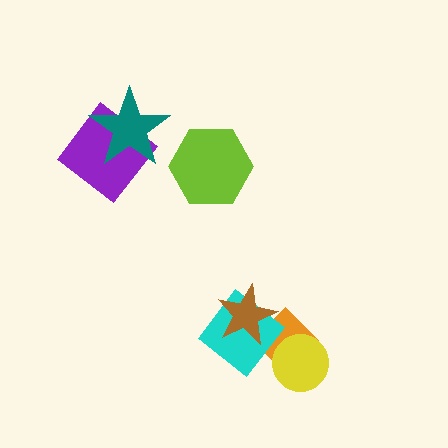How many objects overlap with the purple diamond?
1 object overlaps with the purple diamond.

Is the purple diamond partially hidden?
Yes, it is partially covered by another shape.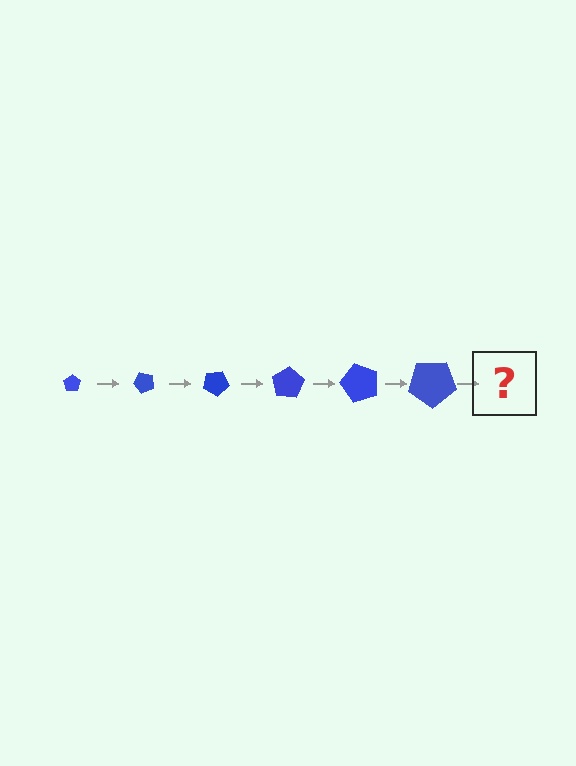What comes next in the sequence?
The next element should be a pentagon, larger than the previous one and rotated 300 degrees from the start.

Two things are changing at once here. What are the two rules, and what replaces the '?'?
The two rules are that the pentagon grows larger each step and it rotates 50 degrees each step. The '?' should be a pentagon, larger than the previous one and rotated 300 degrees from the start.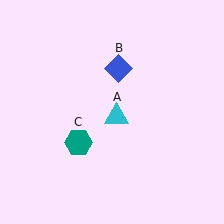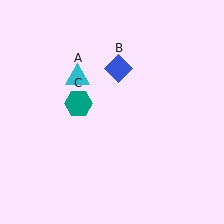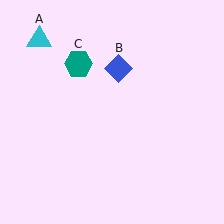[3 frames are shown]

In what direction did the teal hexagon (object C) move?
The teal hexagon (object C) moved up.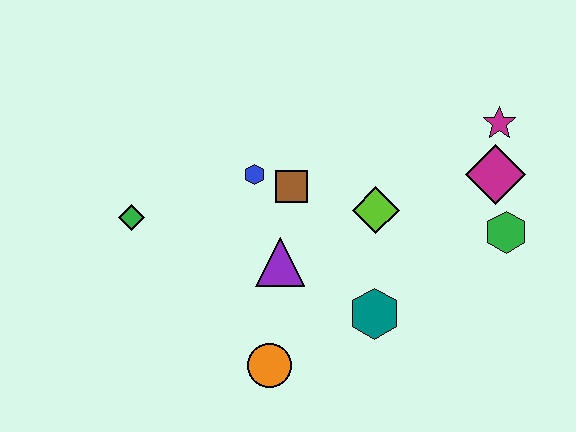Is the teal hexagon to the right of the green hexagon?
No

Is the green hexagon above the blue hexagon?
No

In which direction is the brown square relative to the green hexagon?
The brown square is to the left of the green hexagon.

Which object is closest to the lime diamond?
The brown square is closest to the lime diamond.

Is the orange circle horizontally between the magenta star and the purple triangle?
No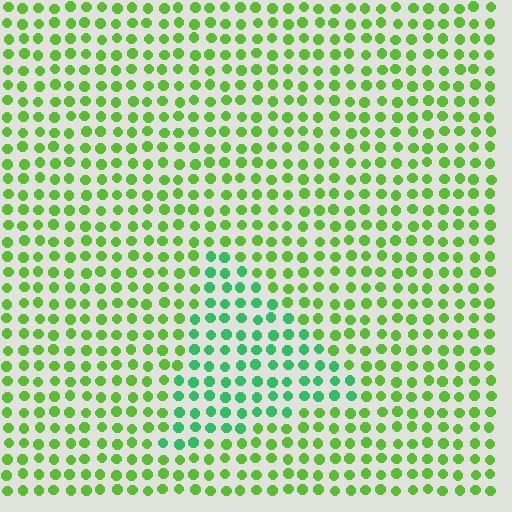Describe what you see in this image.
The image is filled with small lime elements in a uniform arrangement. A triangle-shaped region is visible where the elements are tinted to a slightly different hue, forming a subtle color boundary.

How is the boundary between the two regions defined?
The boundary is defined purely by a slight shift in hue (about 40 degrees). Spacing, size, and orientation are identical on both sides.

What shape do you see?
I see a triangle.